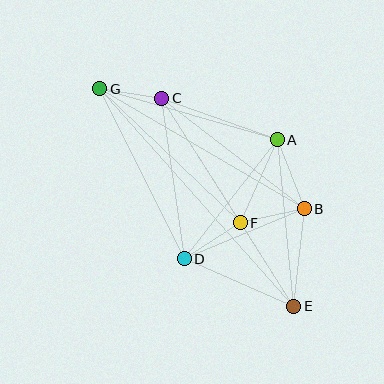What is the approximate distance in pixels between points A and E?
The distance between A and E is approximately 167 pixels.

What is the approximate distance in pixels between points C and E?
The distance between C and E is approximately 247 pixels.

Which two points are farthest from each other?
Points E and G are farthest from each other.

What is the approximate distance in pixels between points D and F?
The distance between D and F is approximately 67 pixels.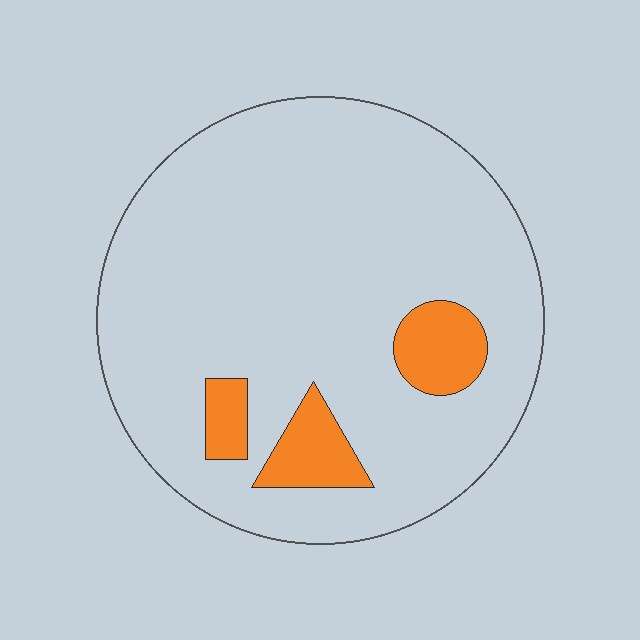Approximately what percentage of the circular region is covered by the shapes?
Approximately 10%.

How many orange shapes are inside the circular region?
3.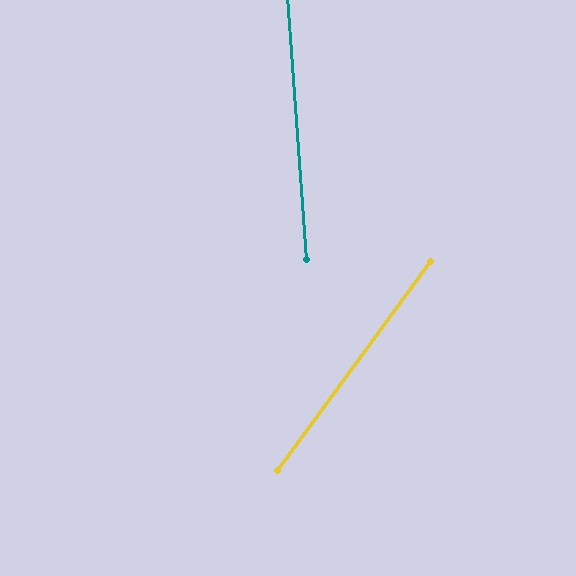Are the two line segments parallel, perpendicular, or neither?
Neither parallel nor perpendicular — they differ by about 40°.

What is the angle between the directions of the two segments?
Approximately 40 degrees.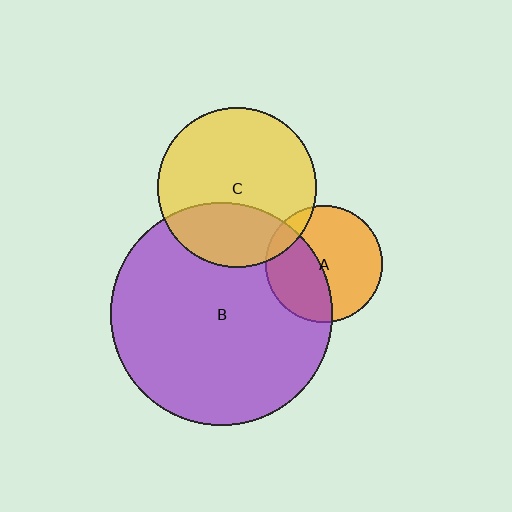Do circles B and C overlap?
Yes.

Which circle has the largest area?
Circle B (purple).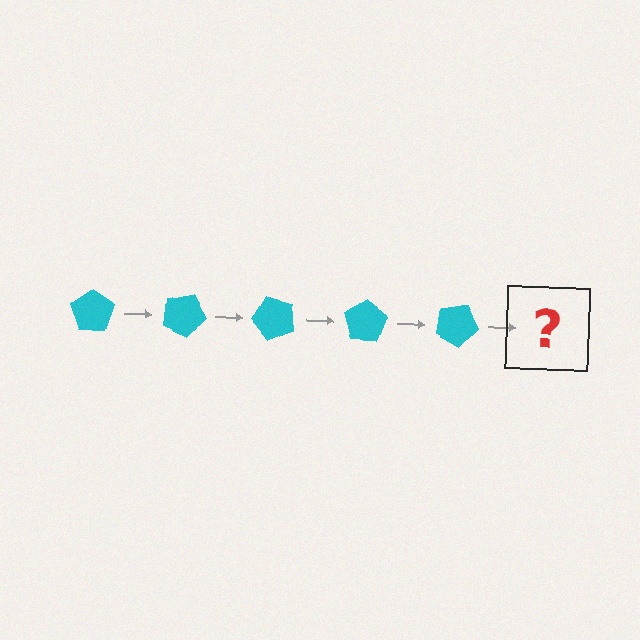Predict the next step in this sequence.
The next step is a cyan pentagon rotated 125 degrees.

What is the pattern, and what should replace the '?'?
The pattern is that the pentagon rotates 25 degrees each step. The '?' should be a cyan pentagon rotated 125 degrees.